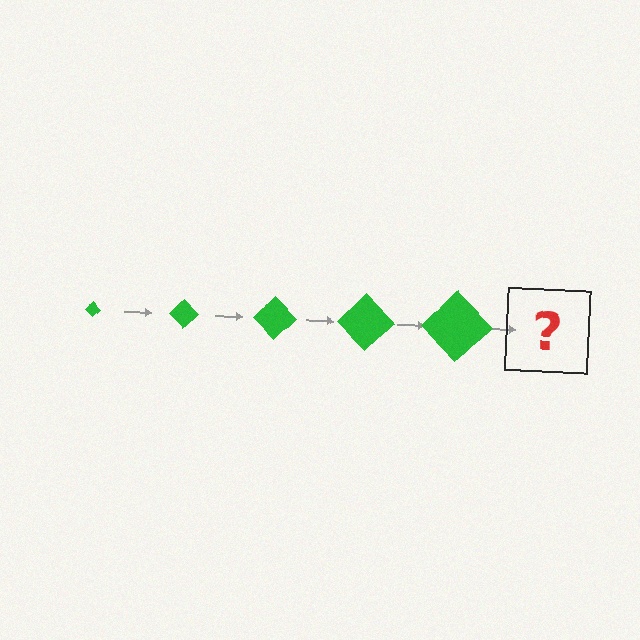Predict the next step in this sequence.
The next step is a green diamond, larger than the previous one.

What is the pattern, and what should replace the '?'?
The pattern is that the diamond gets progressively larger each step. The '?' should be a green diamond, larger than the previous one.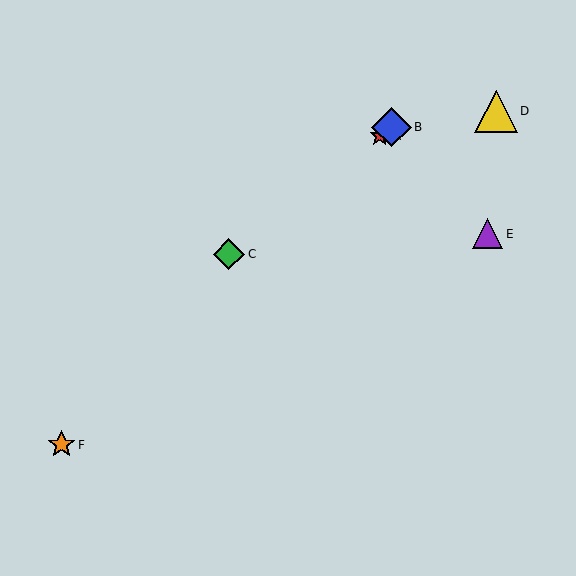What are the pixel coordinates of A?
Object A is at (380, 136).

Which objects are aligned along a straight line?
Objects A, B, C are aligned along a straight line.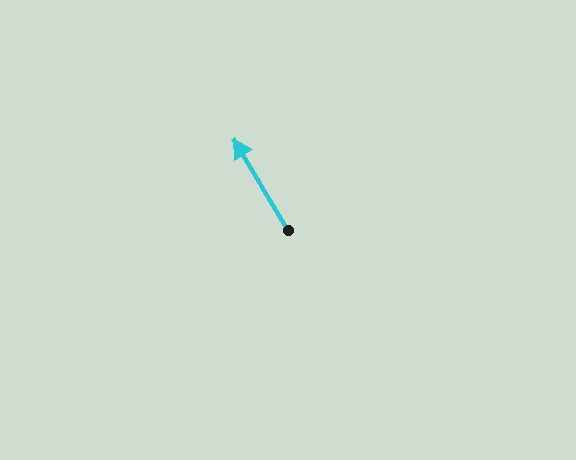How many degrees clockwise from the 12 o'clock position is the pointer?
Approximately 329 degrees.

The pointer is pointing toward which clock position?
Roughly 11 o'clock.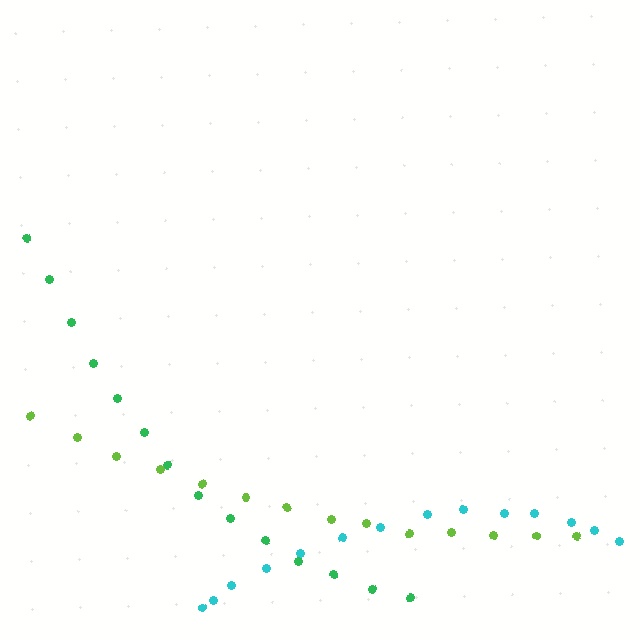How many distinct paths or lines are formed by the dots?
There are 3 distinct paths.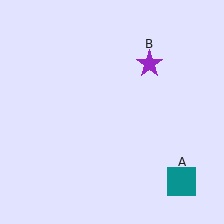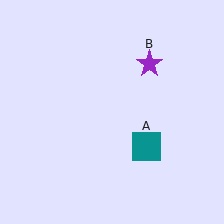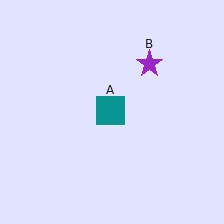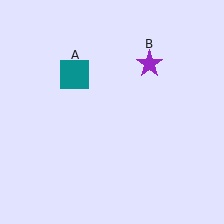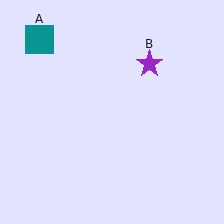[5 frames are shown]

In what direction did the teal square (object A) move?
The teal square (object A) moved up and to the left.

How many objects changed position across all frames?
1 object changed position: teal square (object A).